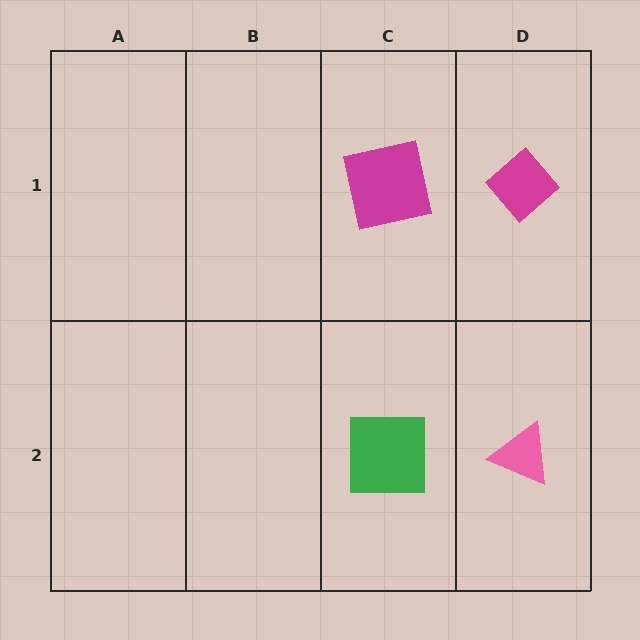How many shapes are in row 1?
2 shapes.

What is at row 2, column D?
A pink triangle.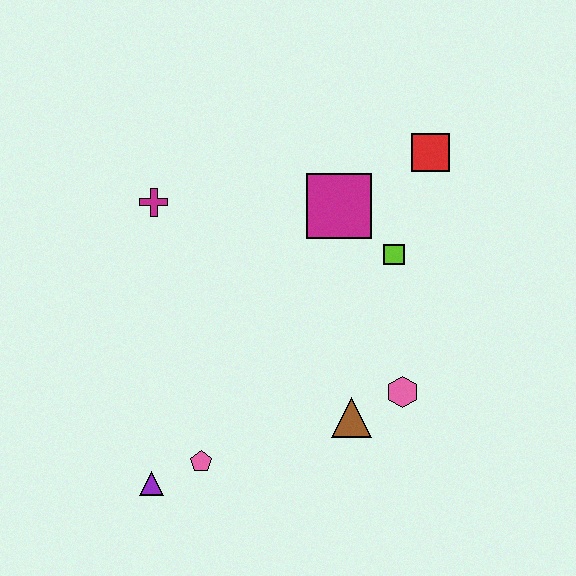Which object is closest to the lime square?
The magenta square is closest to the lime square.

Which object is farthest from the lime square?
The purple triangle is farthest from the lime square.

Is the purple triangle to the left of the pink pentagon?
Yes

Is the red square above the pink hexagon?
Yes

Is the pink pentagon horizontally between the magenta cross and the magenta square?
Yes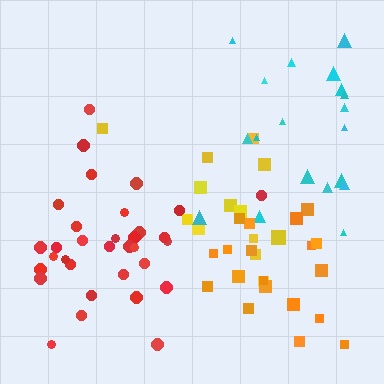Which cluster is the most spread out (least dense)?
Yellow.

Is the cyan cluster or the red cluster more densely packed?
Red.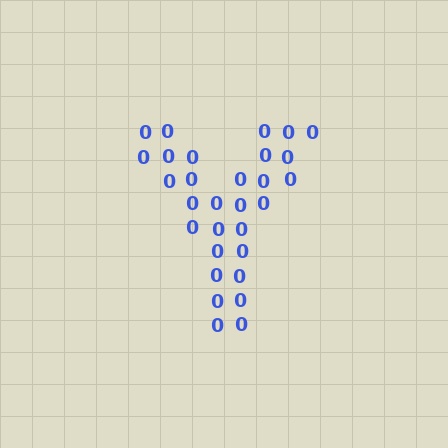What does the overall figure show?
The overall figure shows the letter Y.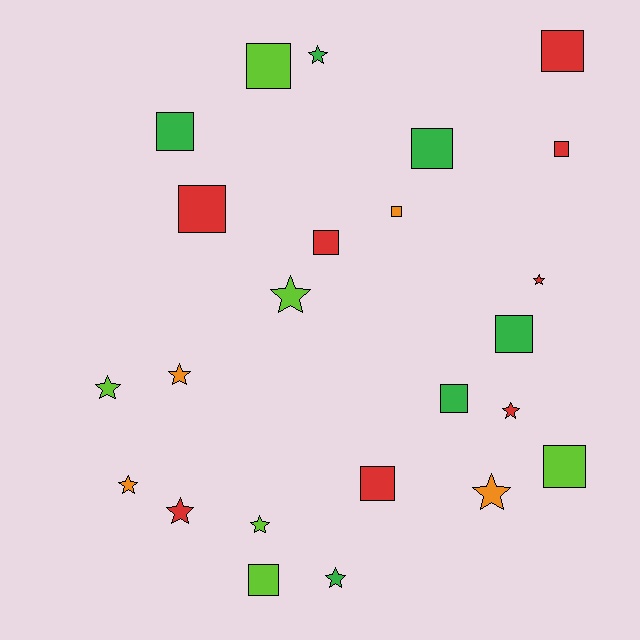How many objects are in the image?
There are 24 objects.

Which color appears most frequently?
Red, with 8 objects.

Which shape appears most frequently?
Square, with 13 objects.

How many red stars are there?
There are 3 red stars.